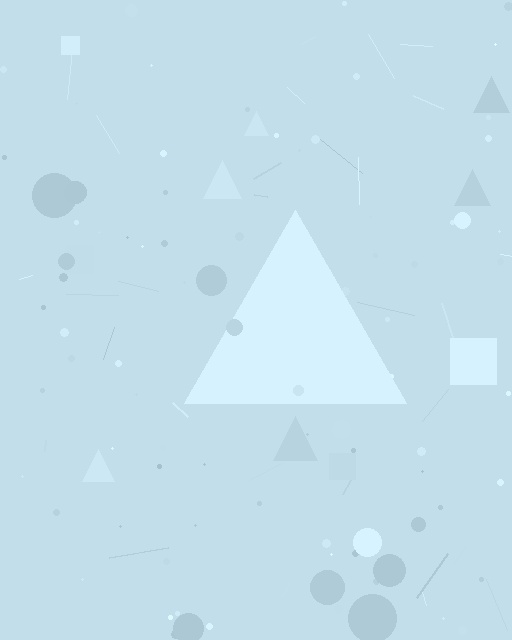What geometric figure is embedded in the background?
A triangle is embedded in the background.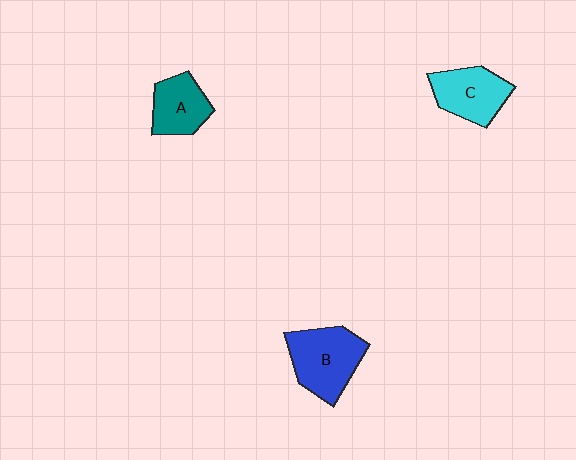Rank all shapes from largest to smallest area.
From largest to smallest: B (blue), C (cyan), A (teal).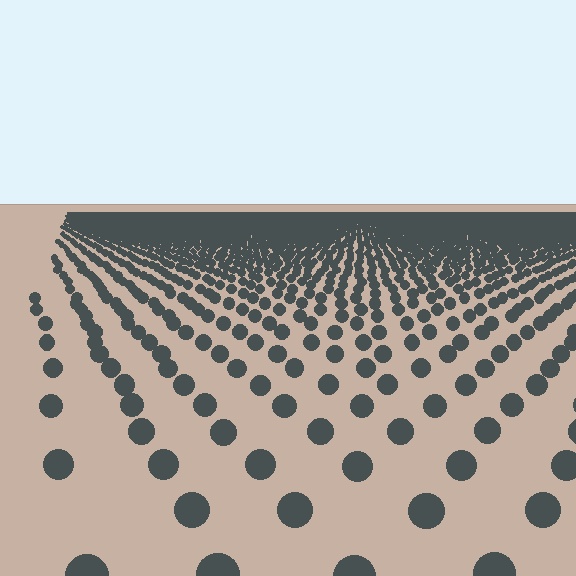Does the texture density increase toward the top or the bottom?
Density increases toward the top.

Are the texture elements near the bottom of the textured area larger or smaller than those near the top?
Larger. Near the bottom, elements are closer to the viewer and appear at a bigger on-screen size.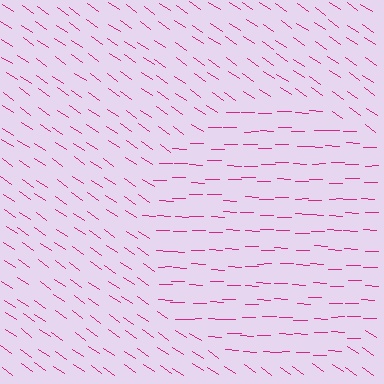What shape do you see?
I see a circle.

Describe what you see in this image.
The image is filled with small magenta line segments. A circle region in the image has lines oriented differently from the surrounding lines, creating a visible texture boundary.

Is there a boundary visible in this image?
Yes, there is a texture boundary formed by a change in line orientation.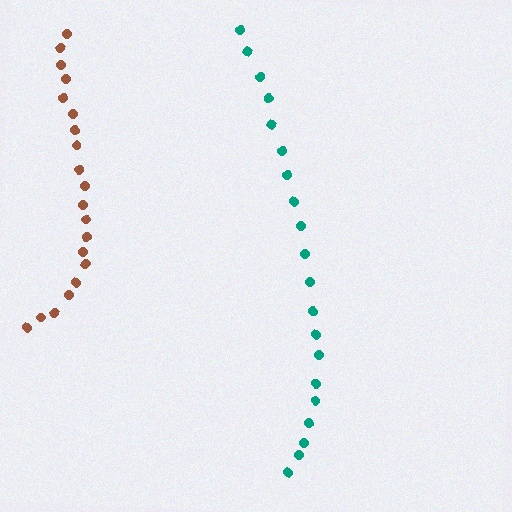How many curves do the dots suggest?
There are 2 distinct paths.